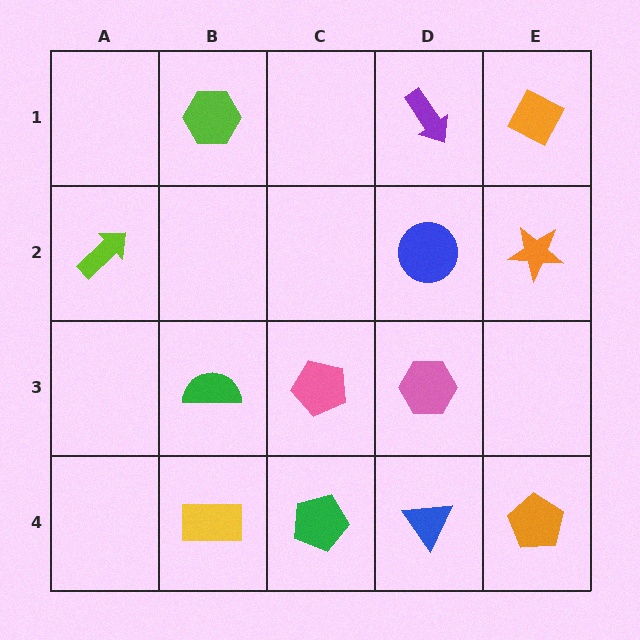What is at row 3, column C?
A pink pentagon.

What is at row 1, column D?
A purple arrow.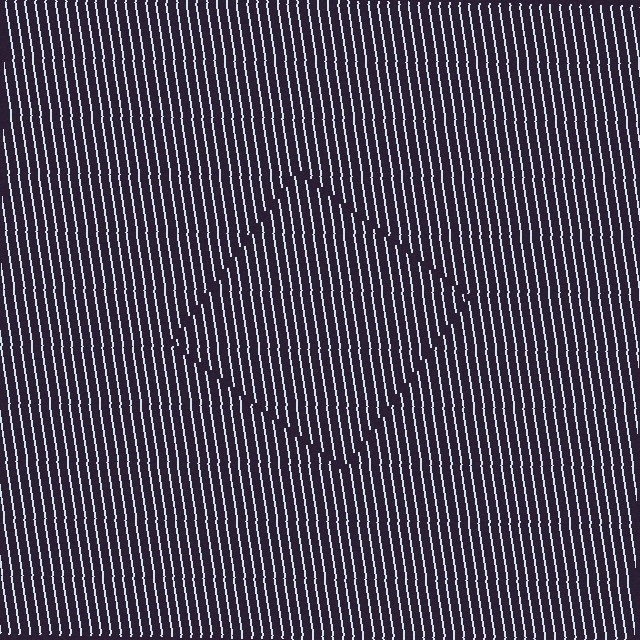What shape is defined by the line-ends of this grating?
An illusory square. The interior of the shape contains the same grating, shifted by half a period — the contour is defined by the phase discontinuity where line-ends from the inner and outer gratings abut.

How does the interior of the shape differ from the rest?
The interior of the shape contains the same grating, shifted by half a period — the contour is defined by the phase discontinuity where line-ends from the inner and outer gratings abut.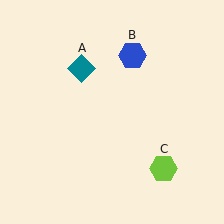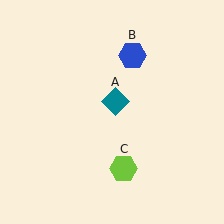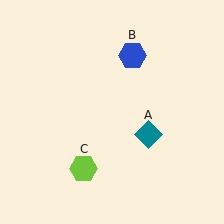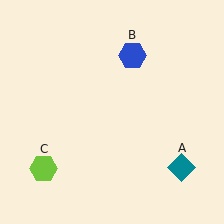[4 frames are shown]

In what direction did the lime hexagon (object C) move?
The lime hexagon (object C) moved left.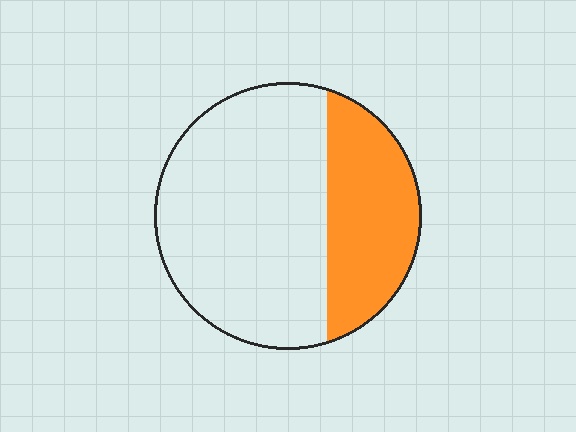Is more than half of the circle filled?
No.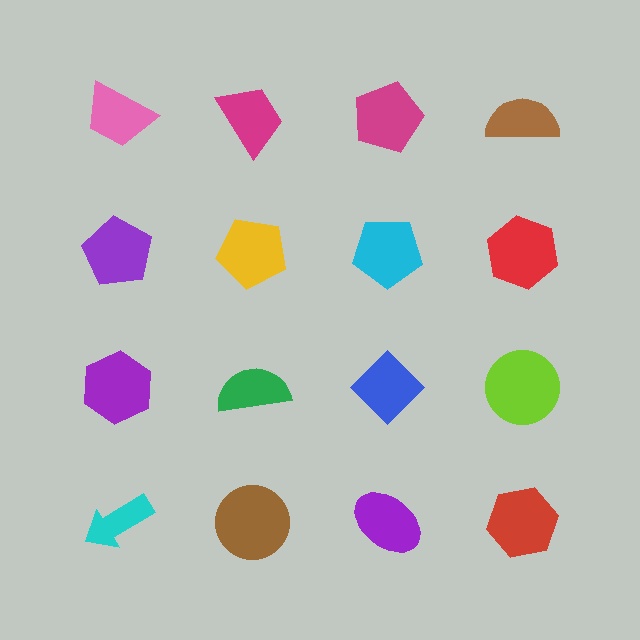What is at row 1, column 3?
A magenta pentagon.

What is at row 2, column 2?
A yellow pentagon.